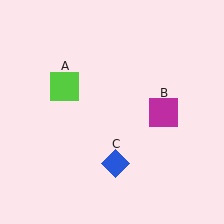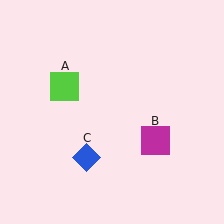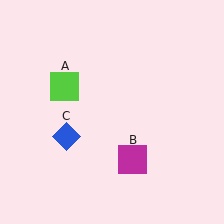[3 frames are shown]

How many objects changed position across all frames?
2 objects changed position: magenta square (object B), blue diamond (object C).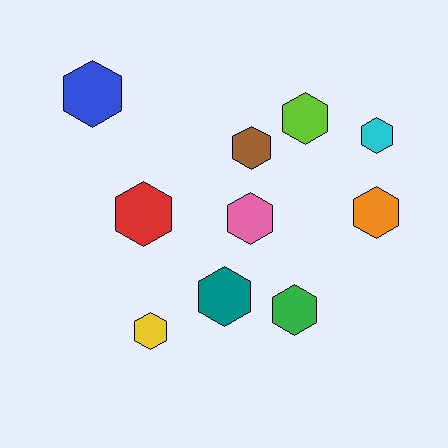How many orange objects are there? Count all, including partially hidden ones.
There is 1 orange object.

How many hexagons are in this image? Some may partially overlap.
There are 10 hexagons.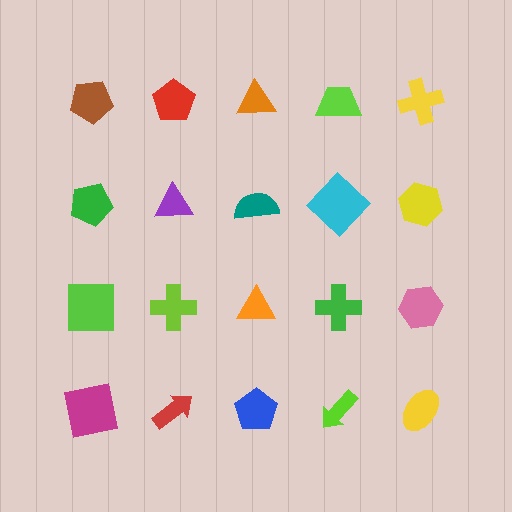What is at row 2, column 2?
A purple triangle.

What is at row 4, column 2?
A red arrow.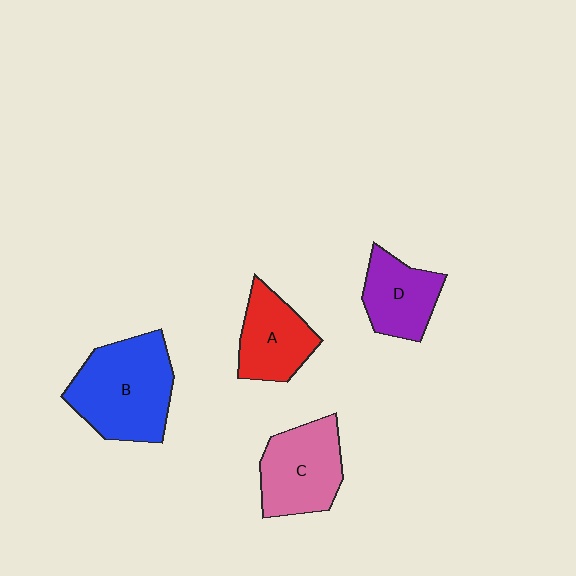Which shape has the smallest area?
Shape D (purple).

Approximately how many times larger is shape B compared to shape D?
Approximately 1.7 times.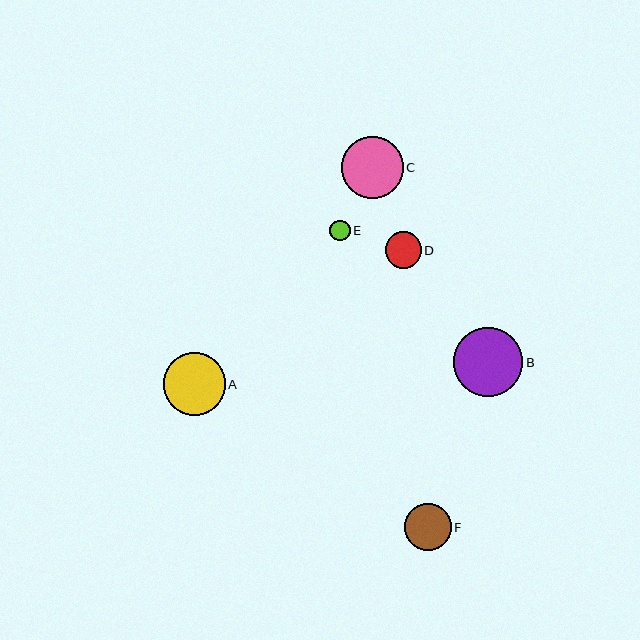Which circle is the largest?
Circle B is the largest with a size of approximately 69 pixels.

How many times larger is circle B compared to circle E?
Circle B is approximately 3.4 times the size of circle E.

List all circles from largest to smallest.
From largest to smallest: B, A, C, F, D, E.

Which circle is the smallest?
Circle E is the smallest with a size of approximately 20 pixels.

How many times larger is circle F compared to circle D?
Circle F is approximately 1.3 times the size of circle D.